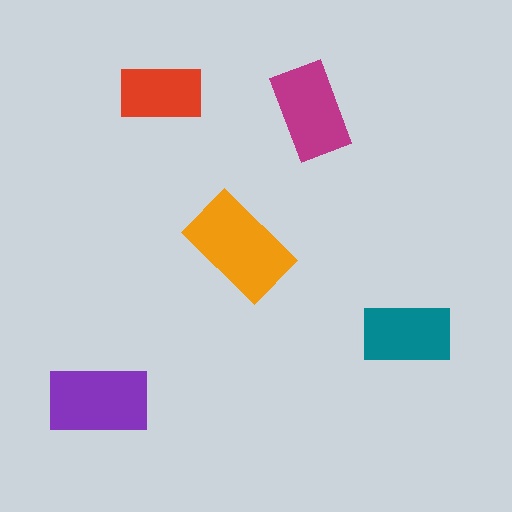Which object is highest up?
The red rectangle is topmost.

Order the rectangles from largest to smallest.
the orange one, the purple one, the magenta one, the teal one, the red one.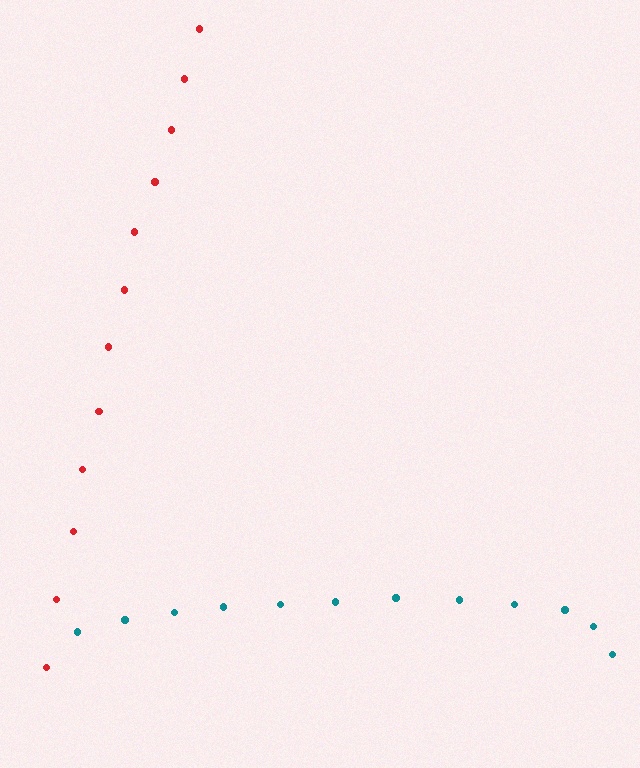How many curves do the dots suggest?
There are 2 distinct paths.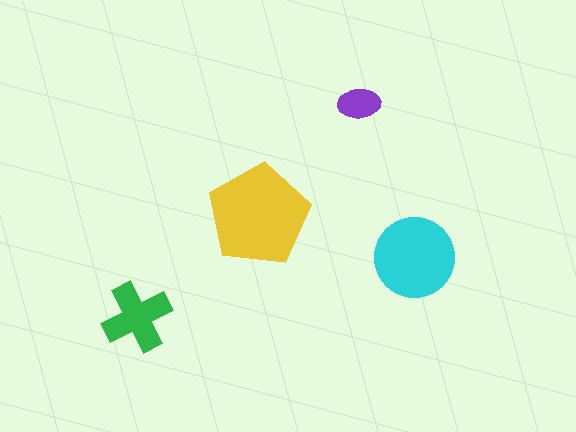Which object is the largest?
The yellow pentagon.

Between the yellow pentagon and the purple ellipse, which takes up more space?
The yellow pentagon.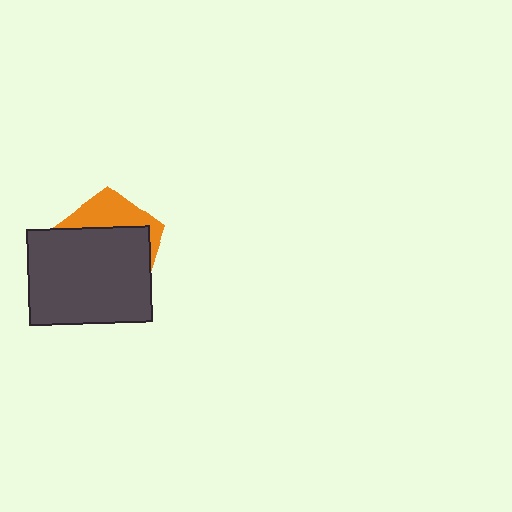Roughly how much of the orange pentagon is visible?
A small part of it is visible (roughly 30%).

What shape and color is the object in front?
The object in front is a dark gray rectangle.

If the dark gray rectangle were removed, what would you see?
You would see the complete orange pentagon.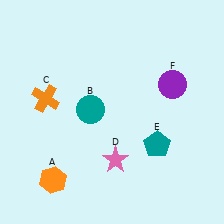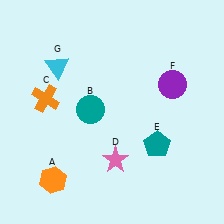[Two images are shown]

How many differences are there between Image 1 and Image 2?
There is 1 difference between the two images.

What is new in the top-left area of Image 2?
A cyan triangle (G) was added in the top-left area of Image 2.